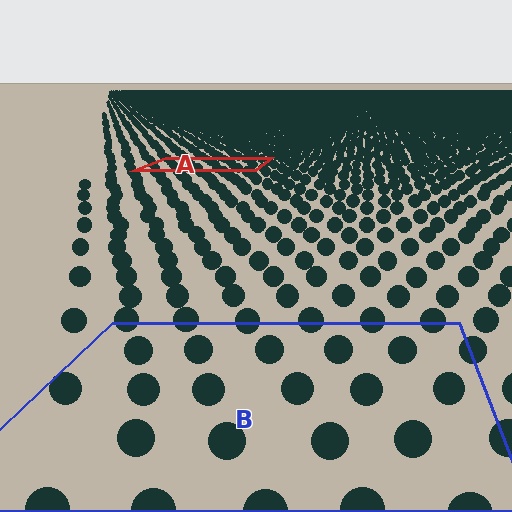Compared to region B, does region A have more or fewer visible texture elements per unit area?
Region A has more texture elements per unit area — they are packed more densely because it is farther away.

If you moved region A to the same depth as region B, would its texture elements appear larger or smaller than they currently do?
They would appear larger. At a closer depth, the same texture elements are projected at a bigger on-screen size.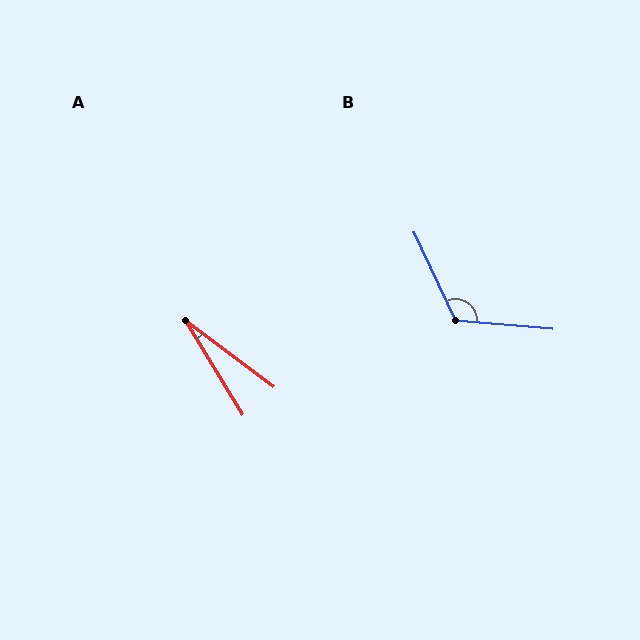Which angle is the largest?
B, at approximately 120 degrees.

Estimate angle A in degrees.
Approximately 21 degrees.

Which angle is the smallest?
A, at approximately 21 degrees.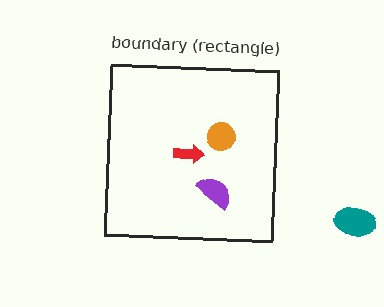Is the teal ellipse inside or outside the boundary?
Outside.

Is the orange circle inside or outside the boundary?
Inside.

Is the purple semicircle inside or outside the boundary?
Inside.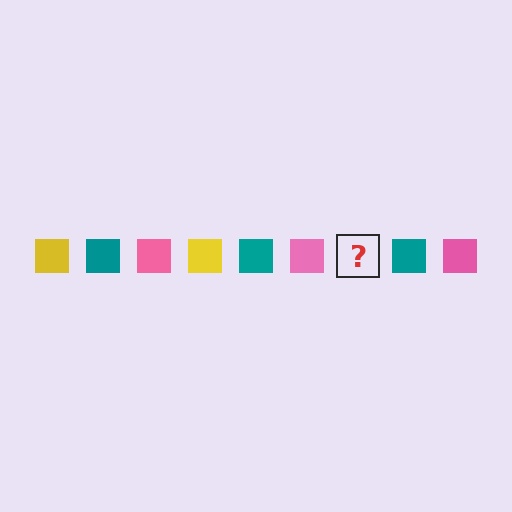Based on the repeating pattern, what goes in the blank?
The blank should be a yellow square.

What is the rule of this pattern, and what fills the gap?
The rule is that the pattern cycles through yellow, teal, pink squares. The gap should be filled with a yellow square.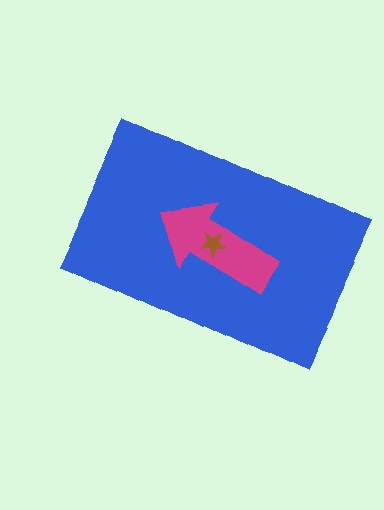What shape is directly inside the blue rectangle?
The magenta arrow.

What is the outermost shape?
The blue rectangle.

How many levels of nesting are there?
3.